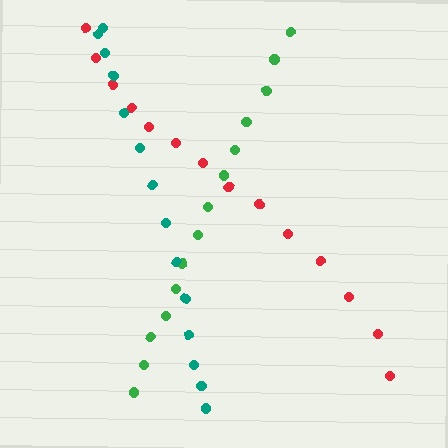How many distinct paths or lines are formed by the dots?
There are 3 distinct paths.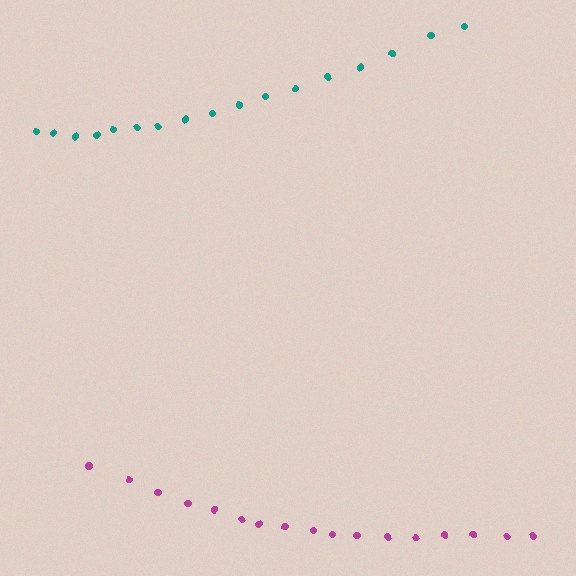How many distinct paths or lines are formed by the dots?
There are 2 distinct paths.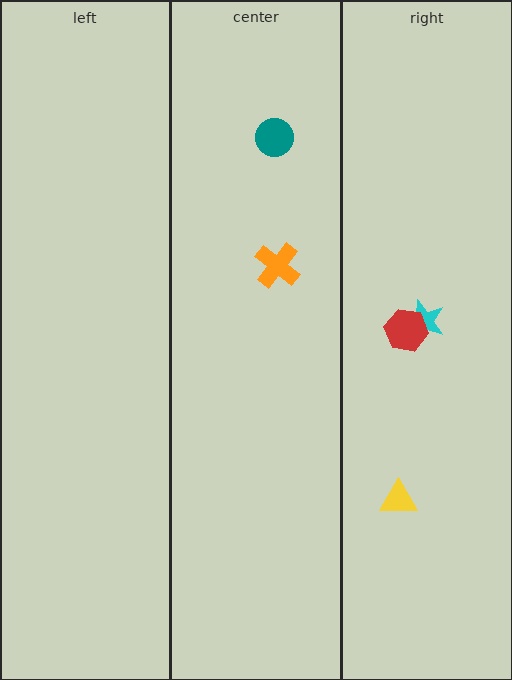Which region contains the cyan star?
The right region.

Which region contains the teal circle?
The center region.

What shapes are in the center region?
The orange cross, the teal circle.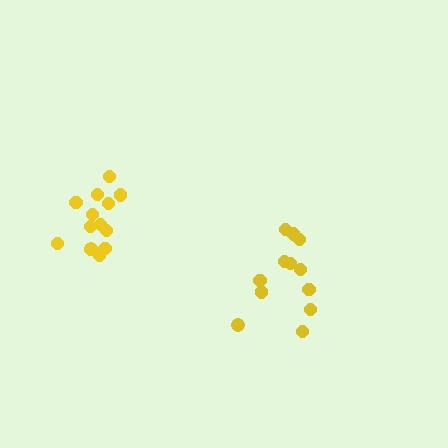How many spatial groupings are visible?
There are 2 spatial groupings.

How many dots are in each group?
Group 1: 14 dots, Group 2: 12 dots (26 total).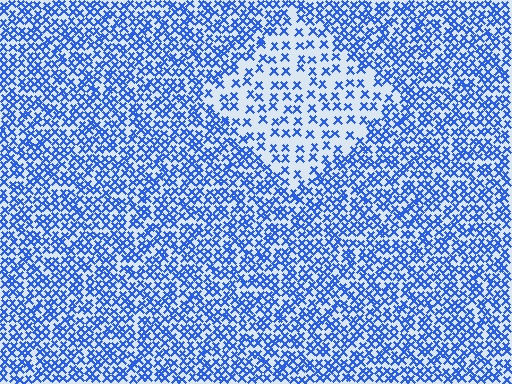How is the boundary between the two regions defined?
The boundary is defined by a change in element density (approximately 2.2x ratio). All elements are the same color, size, and shape.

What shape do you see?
I see a diamond.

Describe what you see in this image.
The image contains small blue elements arranged at two different densities. A diamond-shaped region is visible where the elements are less densely packed than the surrounding area.